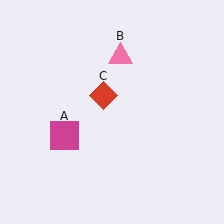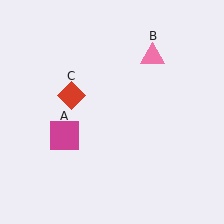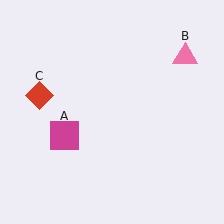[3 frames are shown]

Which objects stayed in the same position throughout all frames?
Magenta square (object A) remained stationary.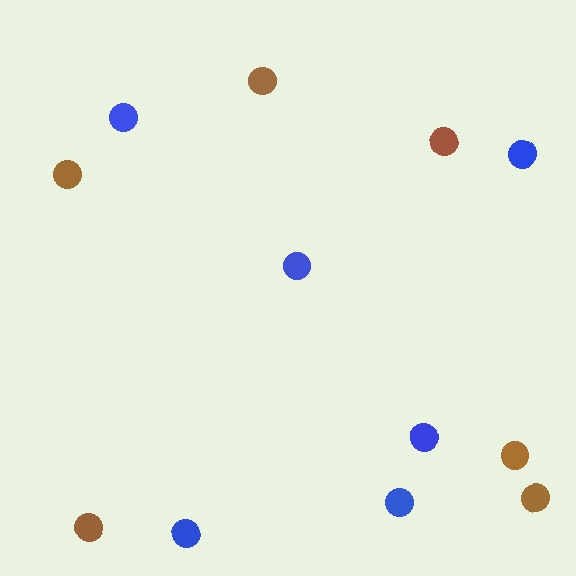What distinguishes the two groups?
There are 2 groups: one group of brown circles (6) and one group of blue circles (6).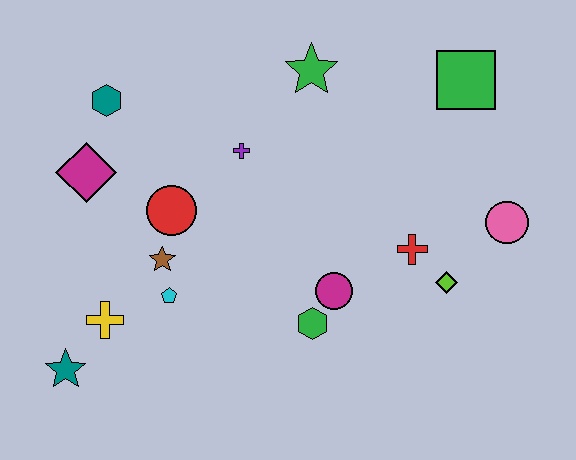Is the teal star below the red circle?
Yes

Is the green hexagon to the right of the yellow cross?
Yes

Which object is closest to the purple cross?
The red circle is closest to the purple cross.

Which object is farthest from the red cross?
The teal star is farthest from the red cross.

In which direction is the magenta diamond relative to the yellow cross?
The magenta diamond is above the yellow cross.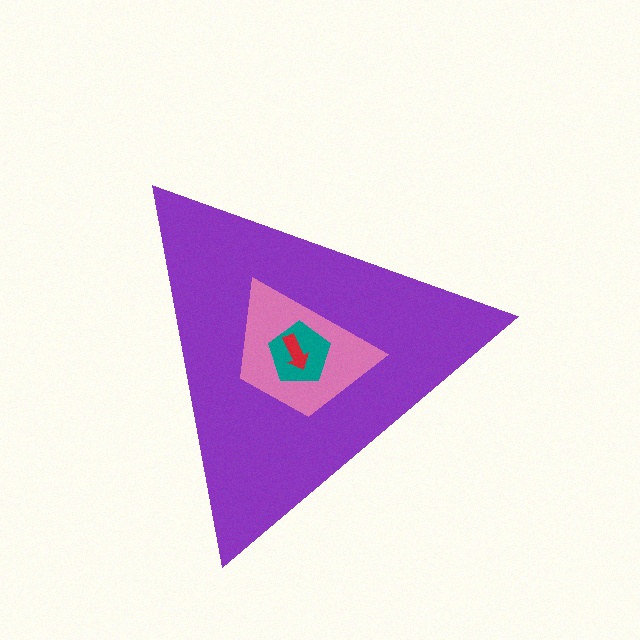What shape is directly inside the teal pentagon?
The red arrow.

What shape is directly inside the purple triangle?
The pink trapezoid.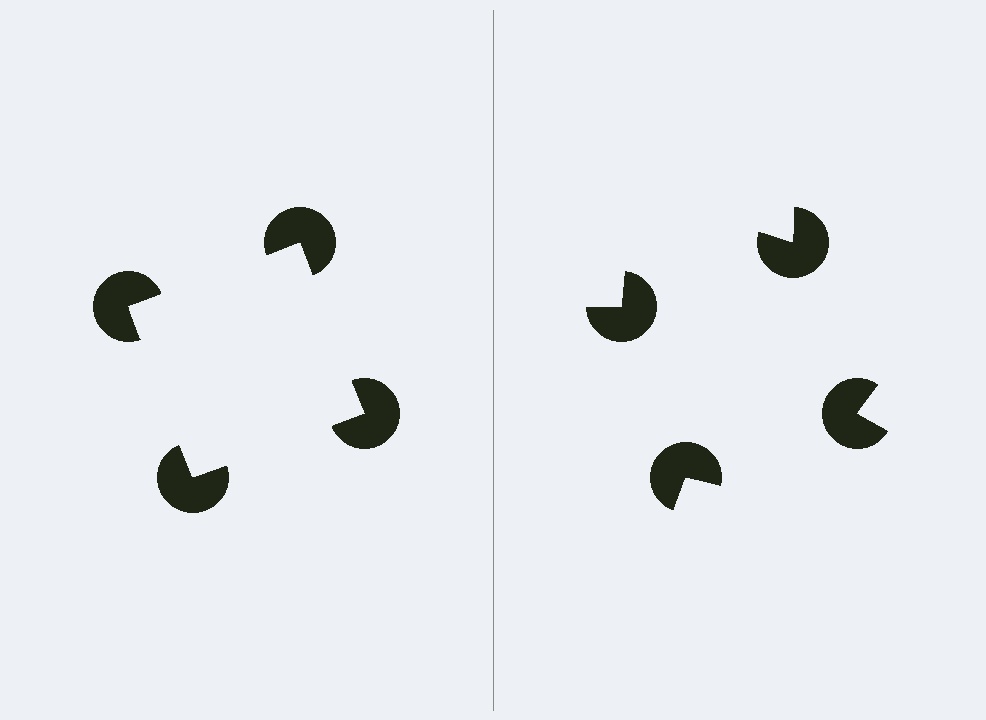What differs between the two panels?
The pac-man discs are positioned identically on both sides; only the wedge orientations differ. On the left they align to a square; on the right they are misaligned.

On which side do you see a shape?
An illusory square appears on the left side. On the right side the wedge cuts are rotated, so no coherent shape forms.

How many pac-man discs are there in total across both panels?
8 — 4 on each side.